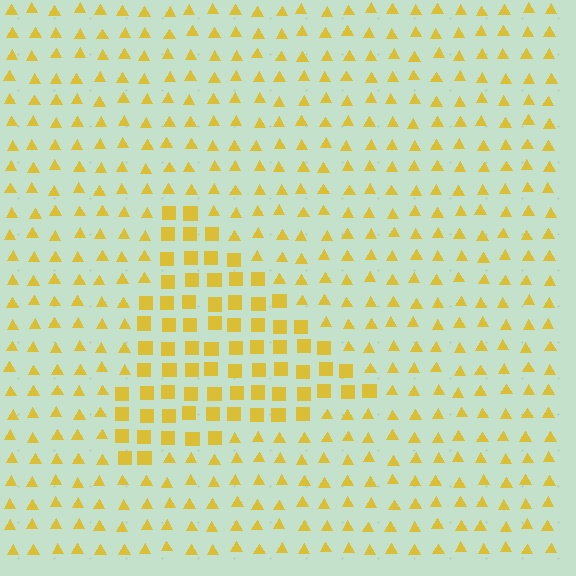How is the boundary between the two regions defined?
The boundary is defined by a change in element shape: squares inside vs. triangles outside. All elements share the same color and spacing.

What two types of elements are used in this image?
The image uses squares inside the triangle region and triangles outside it.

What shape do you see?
I see a triangle.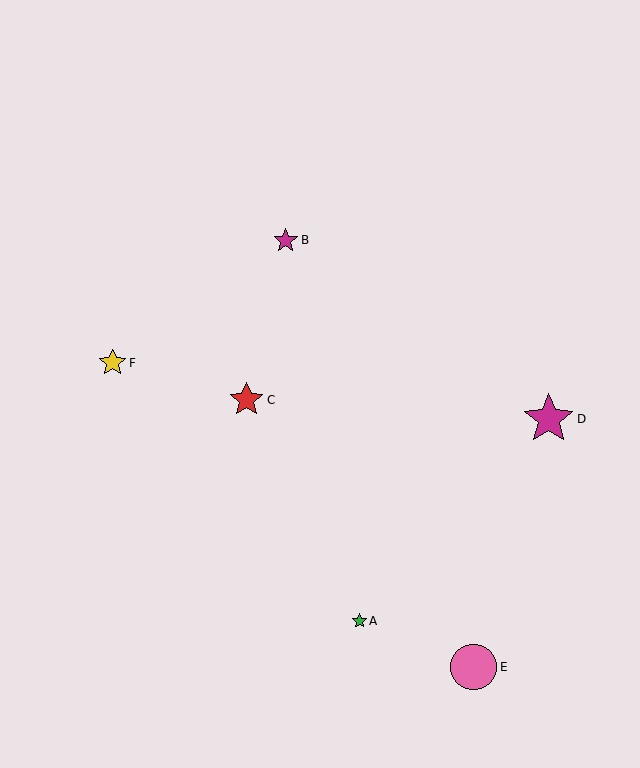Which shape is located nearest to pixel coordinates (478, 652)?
The pink circle (labeled E) at (474, 667) is nearest to that location.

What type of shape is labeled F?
Shape F is a yellow star.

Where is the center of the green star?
The center of the green star is at (359, 621).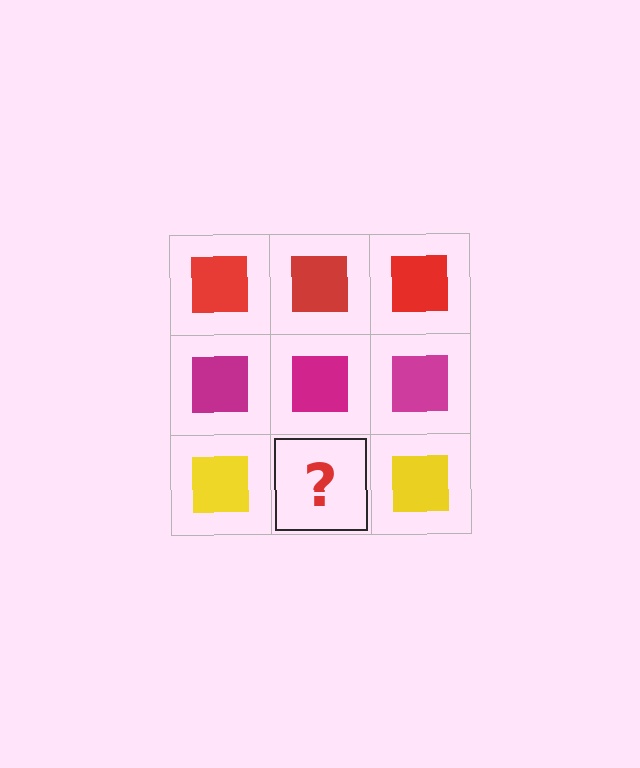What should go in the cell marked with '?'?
The missing cell should contain a yellow square.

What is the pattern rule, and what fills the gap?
The rule is that each row has a consistent color. The gap should be filled with a yellow square.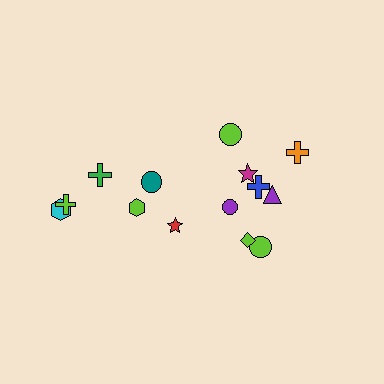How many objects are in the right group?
There are 8 objects.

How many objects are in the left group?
There are 6 objects.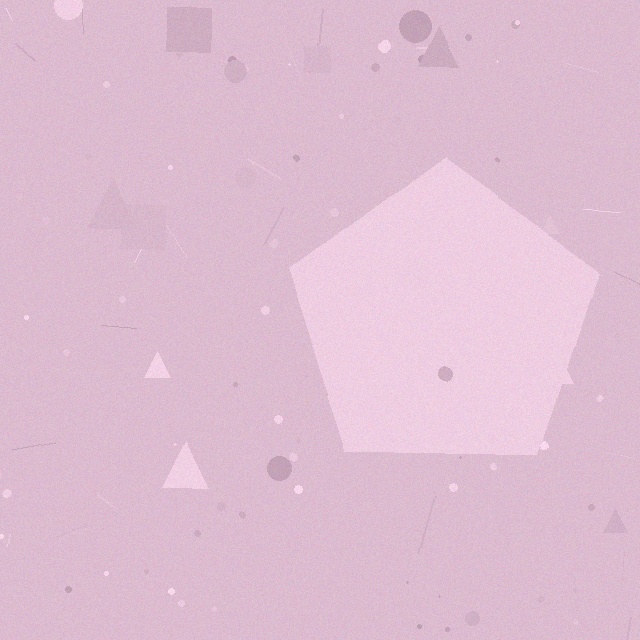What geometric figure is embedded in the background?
A pentagon is embedded in the background.